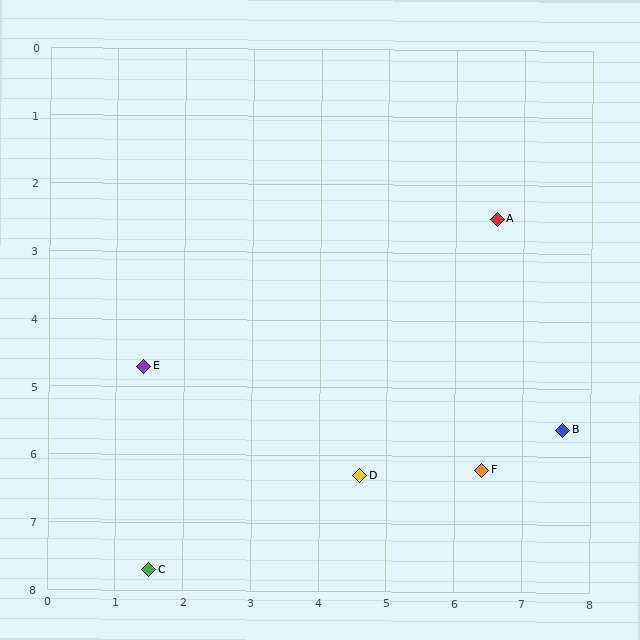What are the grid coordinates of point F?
Point F is at approximately (6.4, 6.2).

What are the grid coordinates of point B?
Point B is at approximately (7.6, 5.6).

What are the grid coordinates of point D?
Point D is at approximately (4.6, 6.3).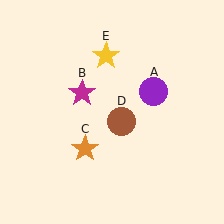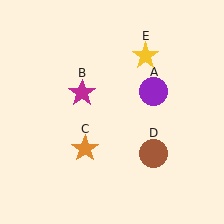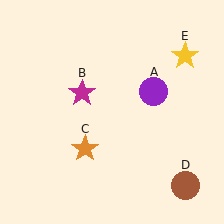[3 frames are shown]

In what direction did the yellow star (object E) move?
The yellow star (object E) moved right.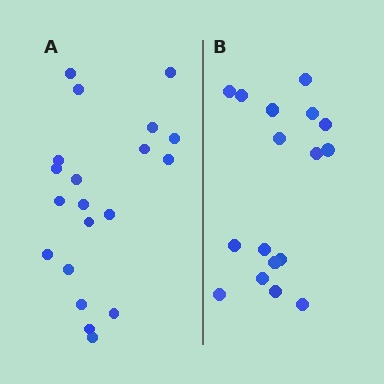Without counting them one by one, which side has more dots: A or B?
Region A (the left region) has more dots.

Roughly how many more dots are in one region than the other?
Region A has just a few more — roughly 2 or 3 more dots than region B.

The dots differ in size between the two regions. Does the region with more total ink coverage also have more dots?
No. Region B has more total ink coverage because its dots are larger, but region A actually contains more individual dots. Total area can be misleading — the number of items is what matters here.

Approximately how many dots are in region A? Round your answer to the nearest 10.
About 20 dots.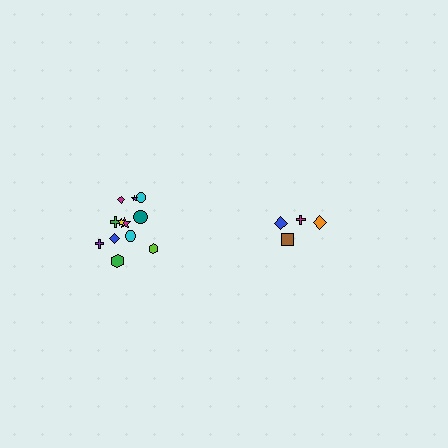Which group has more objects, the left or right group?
The left group.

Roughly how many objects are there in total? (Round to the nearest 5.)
Roughly 15 objects in total.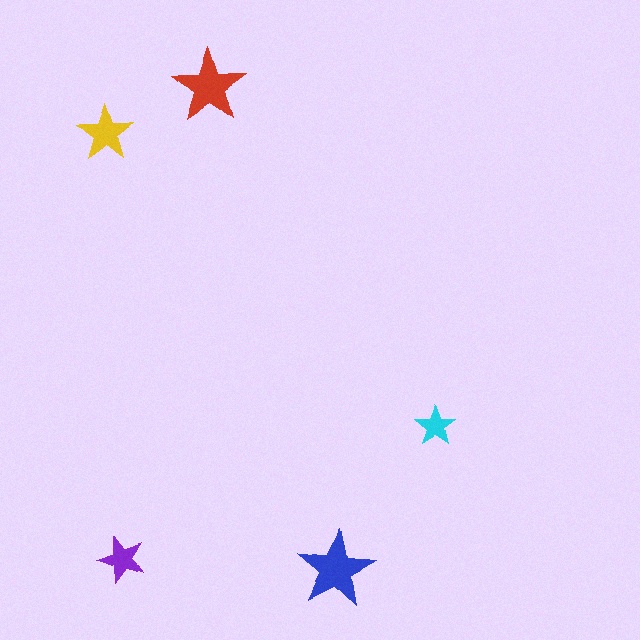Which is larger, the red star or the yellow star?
The red one.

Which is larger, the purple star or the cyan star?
The purple one.